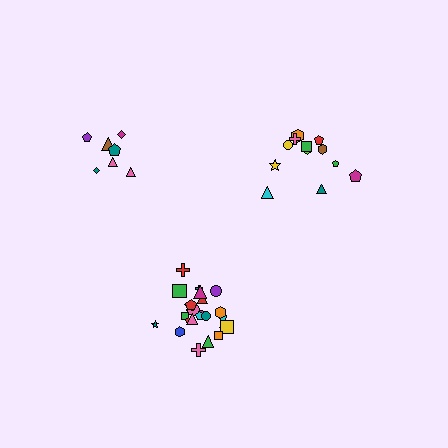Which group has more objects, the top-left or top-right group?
The top-right group.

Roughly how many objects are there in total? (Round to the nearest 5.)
Roughly 45 objects in total.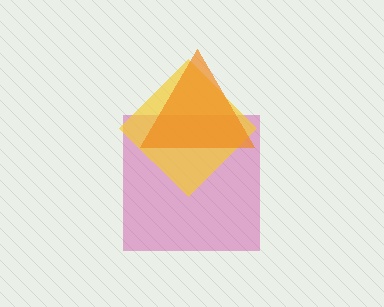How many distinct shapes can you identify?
There are 3 distinct shapes: a magenta square, a yellow diamond, an orange triangle.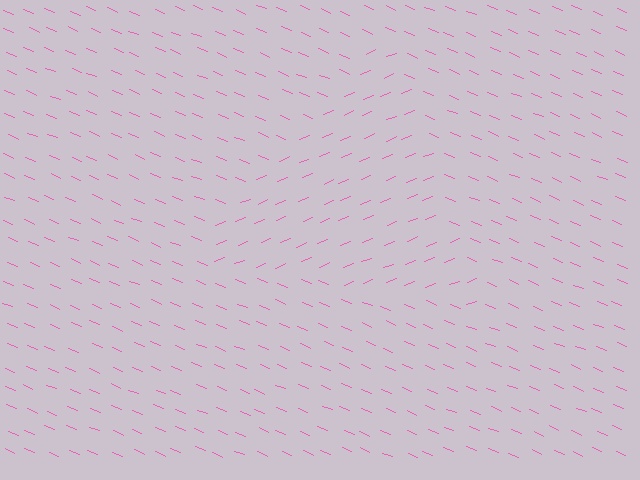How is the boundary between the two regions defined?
The boundary is defined purely by a change in line orientation (approximately 45 degrees difference). All lines are the same color and thickness.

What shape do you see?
I see a triangle.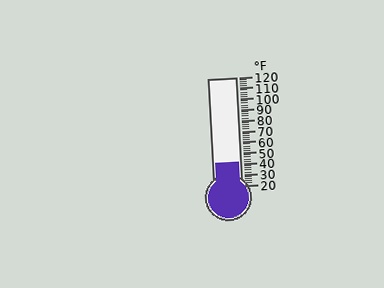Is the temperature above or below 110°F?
The temperature is below 110°F.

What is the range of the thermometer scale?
The thermometer scale ranges from 20°F to 120°F.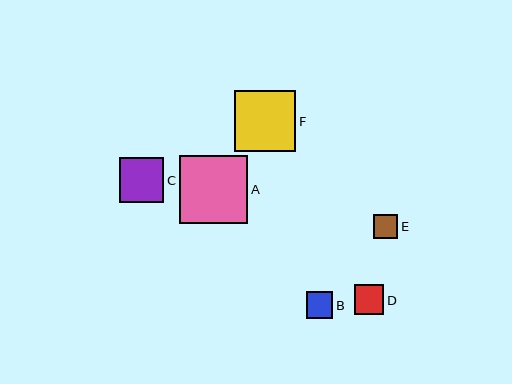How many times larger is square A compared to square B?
Square A is approximately 2.6 times the size of square B.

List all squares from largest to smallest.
From largest to smallest: A, F, C, D, B, E.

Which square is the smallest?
Square E is the smallest with a size of approximately 24 pixels.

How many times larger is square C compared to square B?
Square C is approximately 1.7 times the size of square B.